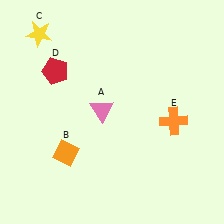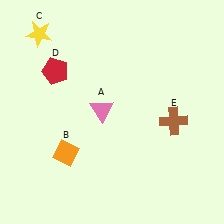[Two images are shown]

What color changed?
The cross (E) changed from orange in Image 1 to brown in Image 2.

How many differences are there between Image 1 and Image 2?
There is 1 difference between the two images.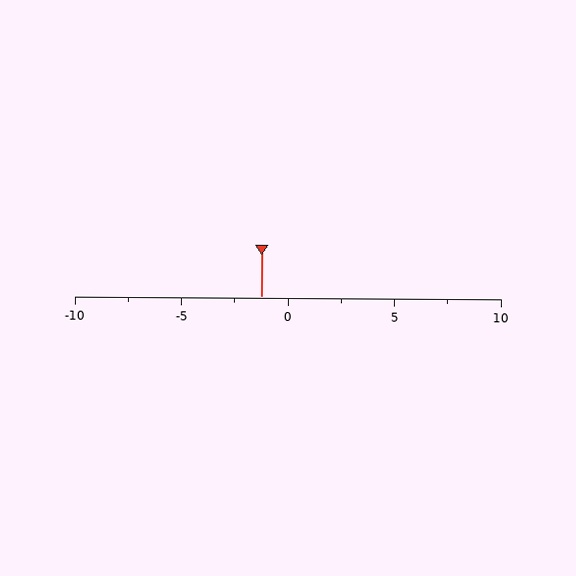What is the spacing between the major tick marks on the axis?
The major ticks are spaced 5 apart.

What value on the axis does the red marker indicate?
The marker indicates approximately -1.2.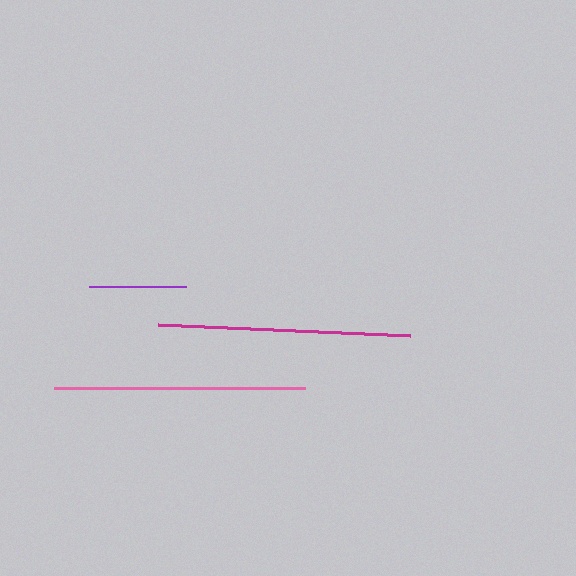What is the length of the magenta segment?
The magenta segment is approximately 253 pixels long.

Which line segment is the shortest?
The purple line is the shortest at approximately 97 pixels.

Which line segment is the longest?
The magenta line is the longest at approximately 253 pixels.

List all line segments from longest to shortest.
From longest to shortest: magenta, pink, purple.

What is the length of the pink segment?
The pink segment is approximately 252 pixels long.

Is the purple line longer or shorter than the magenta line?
The magenta line is longer than the purple line.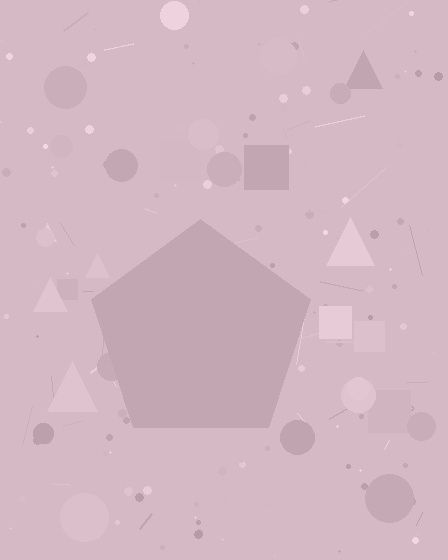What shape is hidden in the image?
A pentagon is hidden in the image.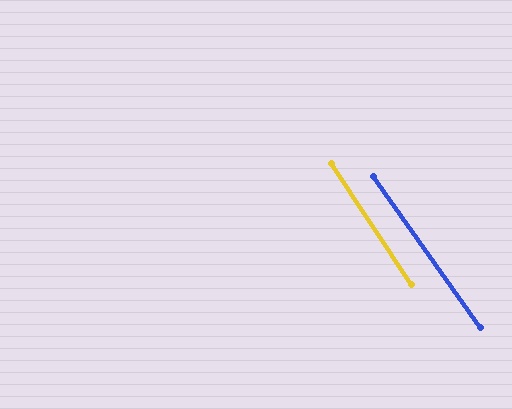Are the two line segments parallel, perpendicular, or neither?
Parallel — their directions differ by only 1.9°.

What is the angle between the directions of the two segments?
Approximately 2 degrees.